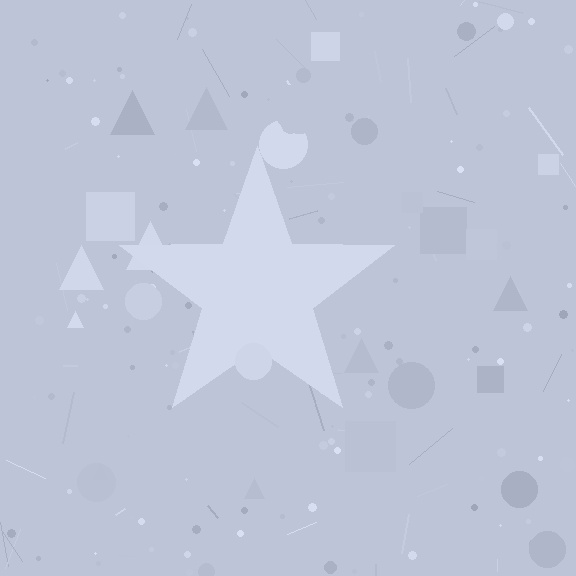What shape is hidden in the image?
A star is hidden in the image.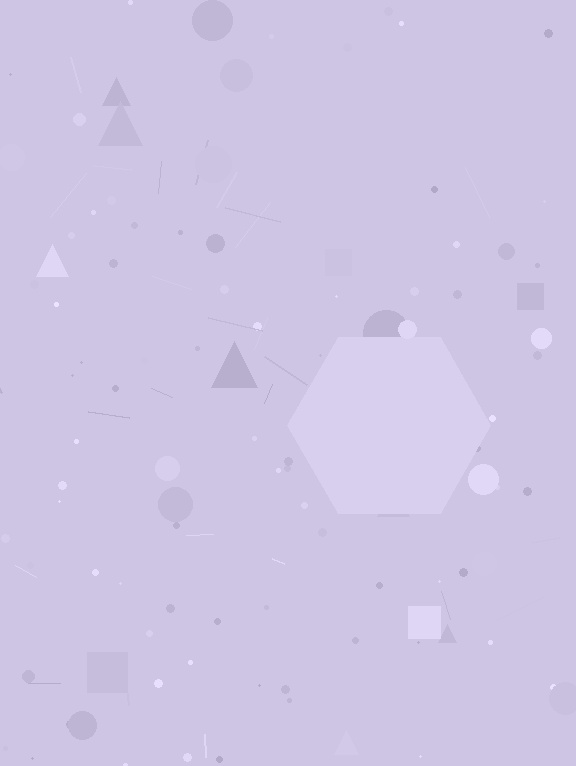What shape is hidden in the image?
A hexagon is hidden in the image.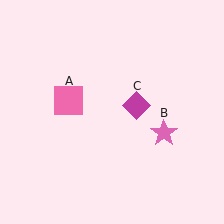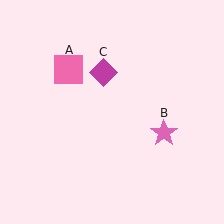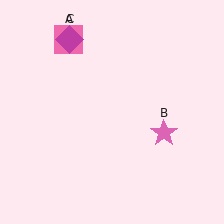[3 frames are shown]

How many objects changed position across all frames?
2 objects changed position: pink square (object A), magenta diamond (object C).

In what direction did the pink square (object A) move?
The pink square (object A) moved up.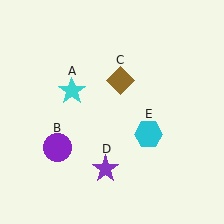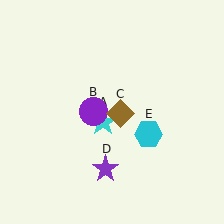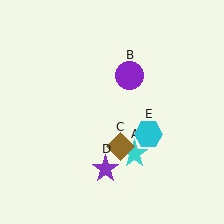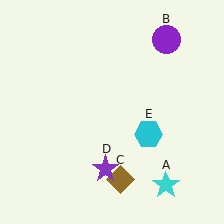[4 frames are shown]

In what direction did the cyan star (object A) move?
The cyan star (object A) moved down and to the right.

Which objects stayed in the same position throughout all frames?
Purple star (object D) and cyan hexagon (object E) remained stationary.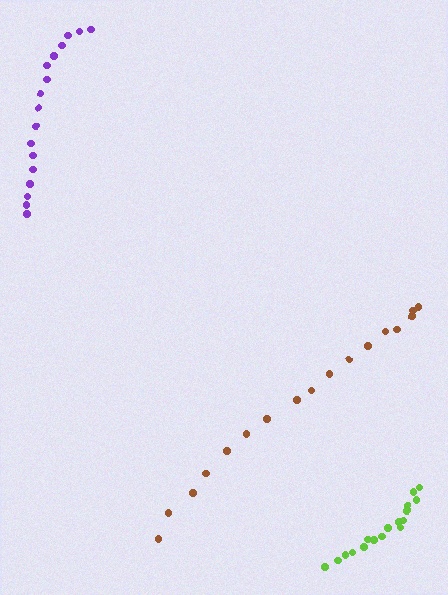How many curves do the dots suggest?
There are 3 distinct paths.